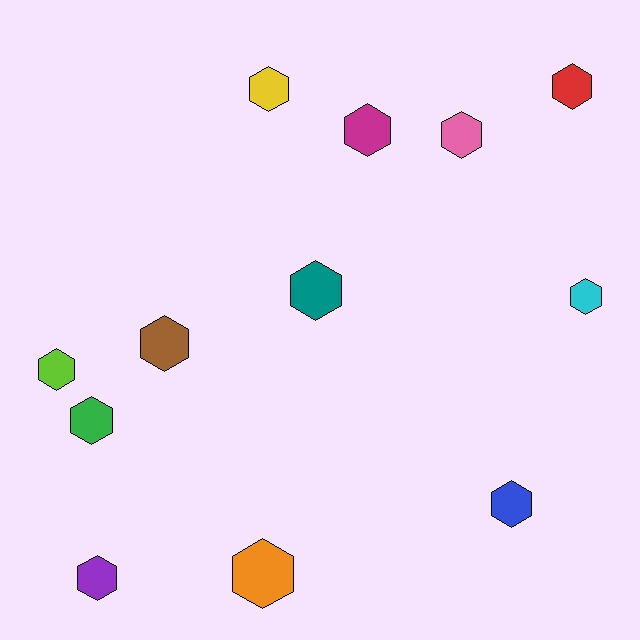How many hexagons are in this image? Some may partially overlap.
There are 12 hexagons.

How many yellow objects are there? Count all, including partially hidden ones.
There is 1 yellow object.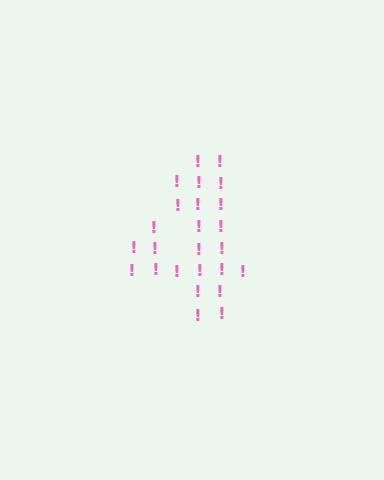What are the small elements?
The small elements are exclamation marks.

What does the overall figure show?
The overall figure shows the digit 4.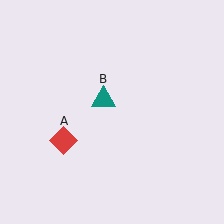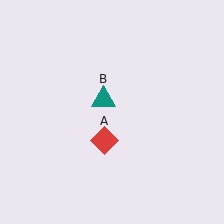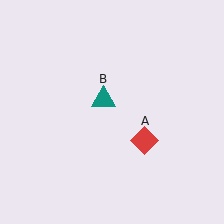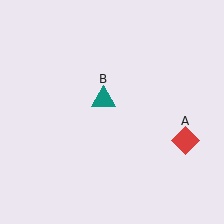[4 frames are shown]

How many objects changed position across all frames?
1 object changed position: red diamond (object A).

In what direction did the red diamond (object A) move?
The red diamond (object A) moved right.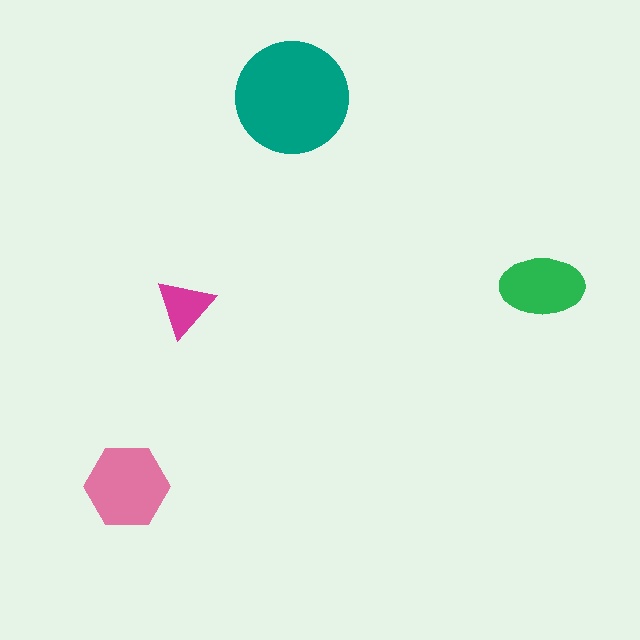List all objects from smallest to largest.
The magenta triangle, the green ellipse, the pink hexagon, the teal circle.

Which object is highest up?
The teal circle is topmost.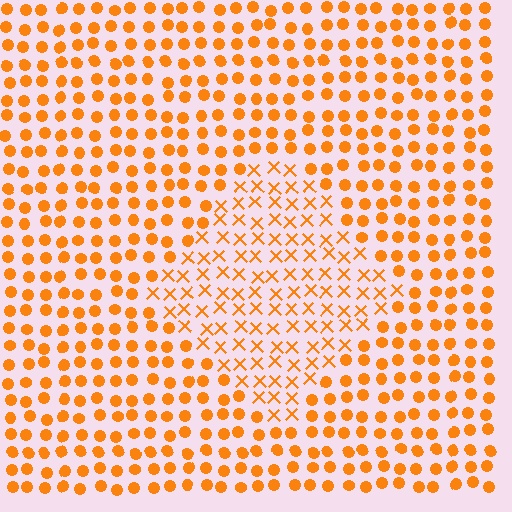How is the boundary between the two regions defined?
The boundary is defined by a change in element shape: X marks inside vs. circles outside. All elements share the same color and spacing.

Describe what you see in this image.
The image is filled with small orange elements arranged in a uniform grid. A diamond-shaped region contains X marks, while the surrounding area contains circles. The boundary is defined purely by the change in element shape.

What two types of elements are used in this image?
The image uses X marks inside the diamond region and circles outside it.